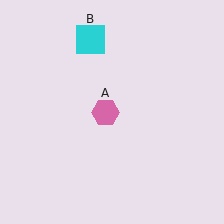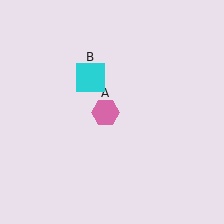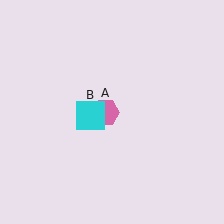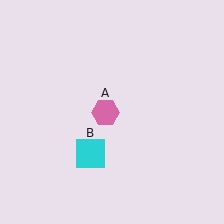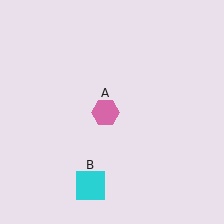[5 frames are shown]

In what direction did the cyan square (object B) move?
The cyan square (object B) moved down.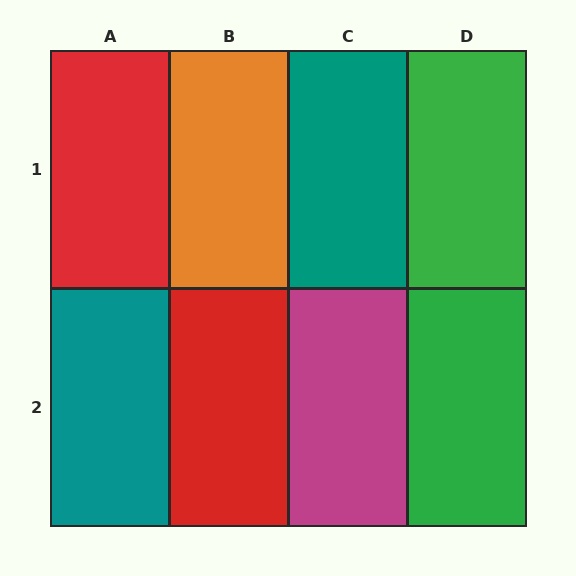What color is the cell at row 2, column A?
Teal.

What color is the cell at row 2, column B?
Red.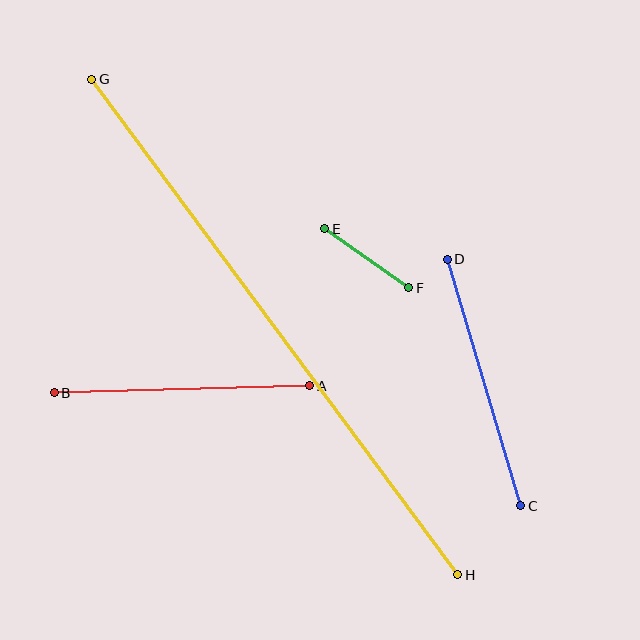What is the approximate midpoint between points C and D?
The midpoint is at approximately (484, 382) pixels.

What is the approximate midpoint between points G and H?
The midpoint is at approximately (275, 327) pixels.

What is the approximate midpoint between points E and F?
The midpoint is at approximately (367, 258) pixels.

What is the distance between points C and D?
The distance is approximately 258 pixels.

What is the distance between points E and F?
The distance is approximately 103 pixels.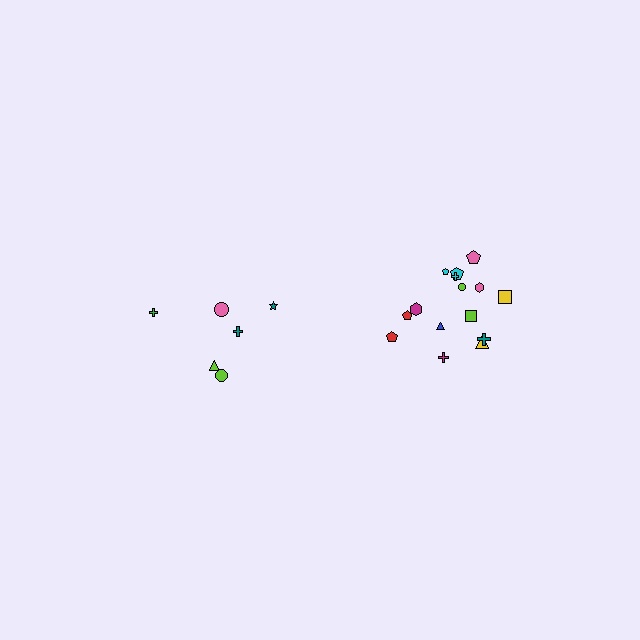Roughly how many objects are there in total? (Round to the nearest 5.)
Roughly 20 objects in total.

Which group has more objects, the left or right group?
The right group.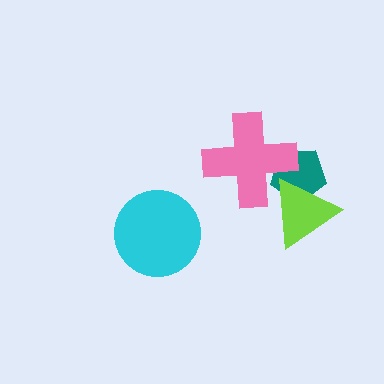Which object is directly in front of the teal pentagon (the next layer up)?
The lime triangle is directly in front of the teal pentagon.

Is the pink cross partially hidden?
No, no other shape covers it.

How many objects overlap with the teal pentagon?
2 objects overlap with the teal pentagon.